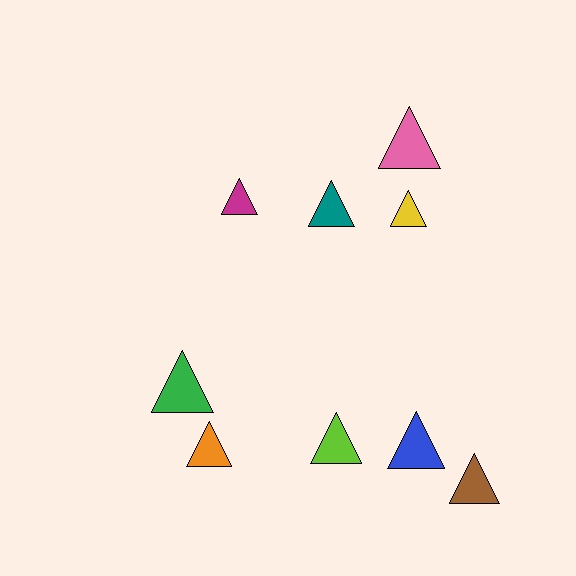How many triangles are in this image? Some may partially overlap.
There are 9 triangles.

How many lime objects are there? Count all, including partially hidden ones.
There is 1 lime object.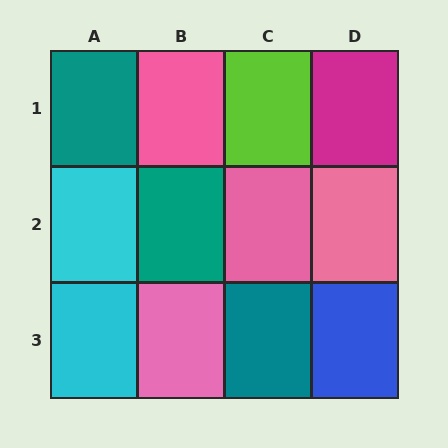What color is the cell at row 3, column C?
Teal.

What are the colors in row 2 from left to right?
Cyan, teal, pink, pink.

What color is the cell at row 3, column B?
Pink.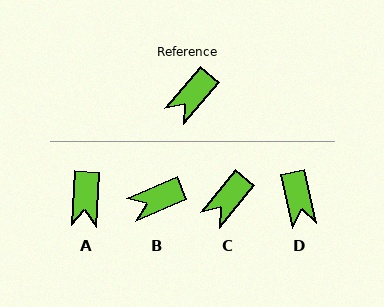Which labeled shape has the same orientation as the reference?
C.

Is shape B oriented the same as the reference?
No, it is off by about 28 degrees.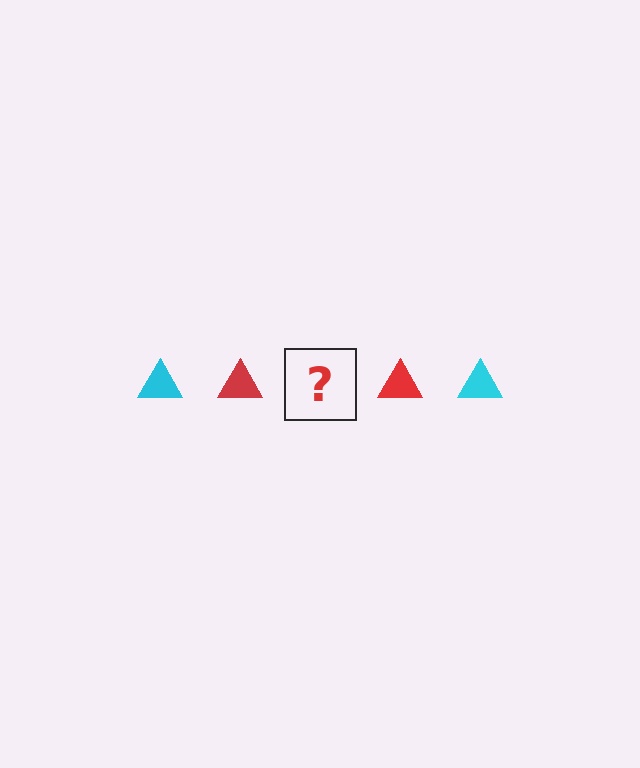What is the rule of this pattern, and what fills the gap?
The rule is that the pattern cycles through cyan, red triangles. The gap should be filled with a cyan triangle.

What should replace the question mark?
The question mark should be replaced with a cyan triangle.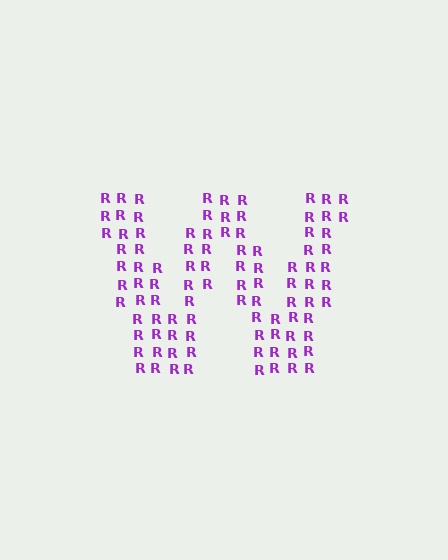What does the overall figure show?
The overall figure shows the letter W.